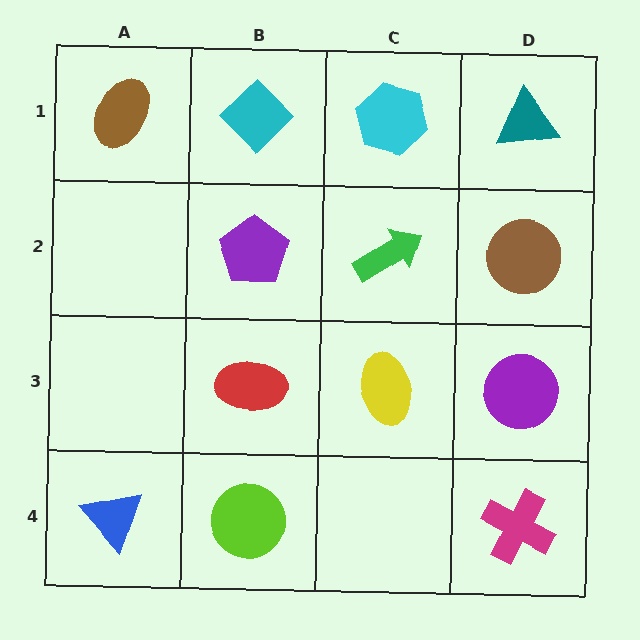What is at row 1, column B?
A cyan diamond.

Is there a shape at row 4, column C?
No, that cell is empty.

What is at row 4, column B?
A lime circle.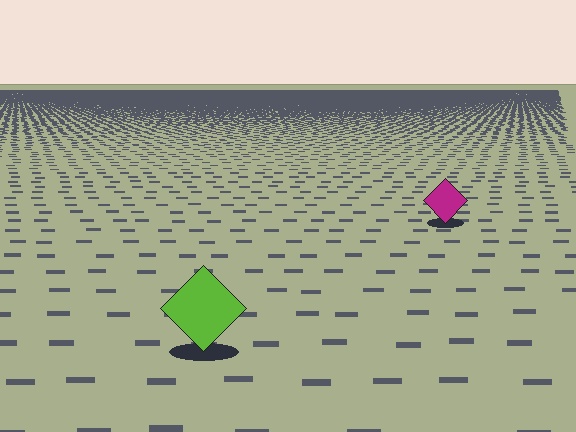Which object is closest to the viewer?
The lime diamond is closest. The texture marks near it are larger and more spread out.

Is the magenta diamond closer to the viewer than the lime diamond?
No. The lime diamond is closer — you can tell from the texture gradient: the ground texture is coarser near it.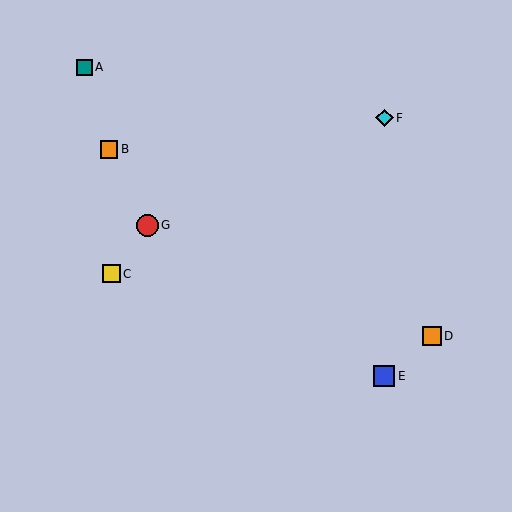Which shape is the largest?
The red circle (labeled G) is the largest.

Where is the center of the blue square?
The center of the blue square is at (384, 376).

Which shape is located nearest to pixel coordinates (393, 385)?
The blue square (labeled E) at (384, 376) is nearest to that location.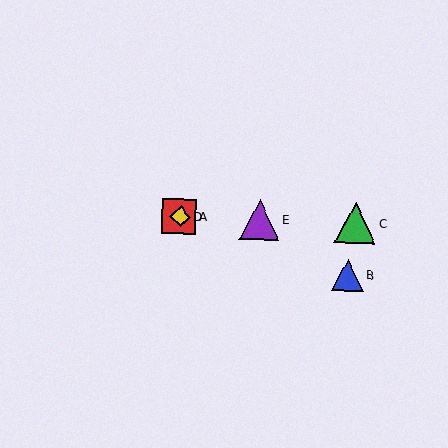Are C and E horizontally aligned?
Yes, both are at y≈223.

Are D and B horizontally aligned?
No, D is at y≈217 and B is at y≈275.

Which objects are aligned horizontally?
Objects A, C, D, E are aligned horizontally.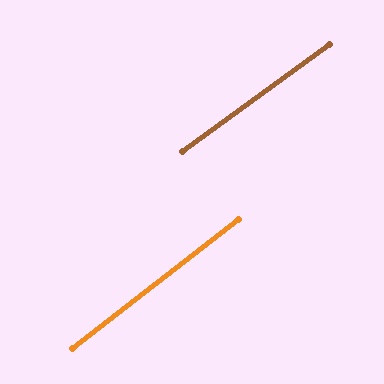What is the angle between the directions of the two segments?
Approximately 2 degrees.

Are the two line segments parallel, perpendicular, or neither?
Parallel — their directions differ by only 1.7°.